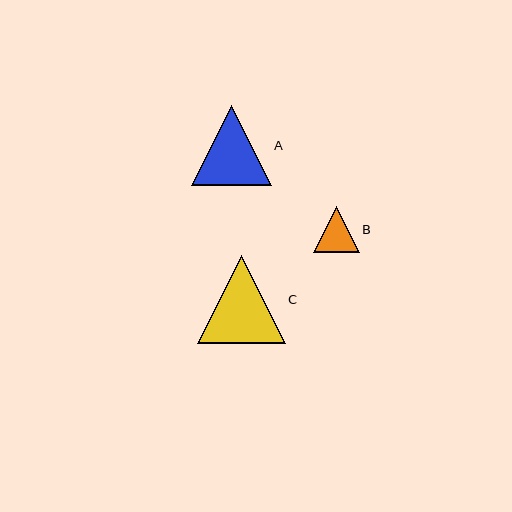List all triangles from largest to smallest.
From largest to smallest: C, A, B.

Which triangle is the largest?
Triangle C is the largest with a size of approximately 88 pixels.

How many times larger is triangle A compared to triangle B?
Triangle A is approximately 1.7 times the size of triangle B.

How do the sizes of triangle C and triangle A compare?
Triangle C and triangle A are approximately the same size.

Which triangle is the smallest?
Triangle B is the smallest with a size of approximately 46 pixels.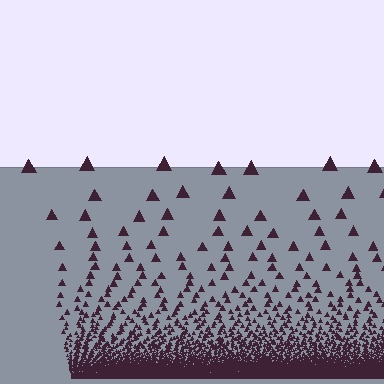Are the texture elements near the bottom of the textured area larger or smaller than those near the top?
Smaller. The gradient is inverted — elements near the bottom are smaller and denser.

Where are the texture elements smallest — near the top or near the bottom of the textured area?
Near the bottom.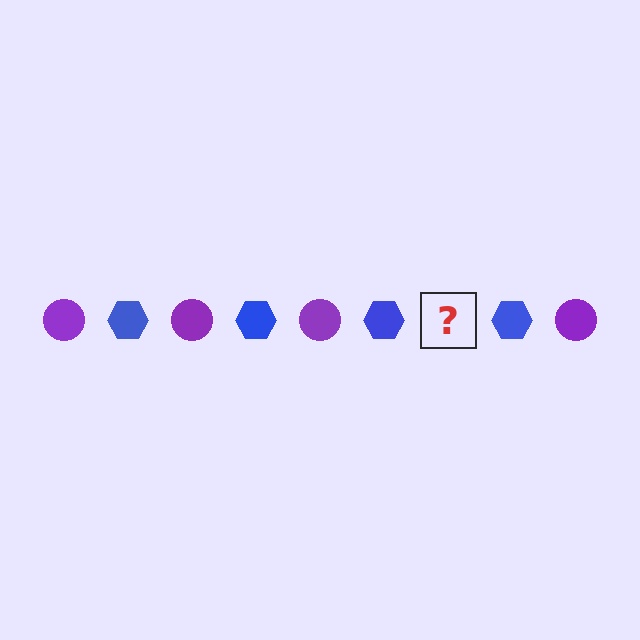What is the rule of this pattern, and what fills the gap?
The rule is that the pattern alternates between purple circle and blue hexagon. The gap should be filled with a purple circle.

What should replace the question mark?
The question mark should be replaced with a purple circle.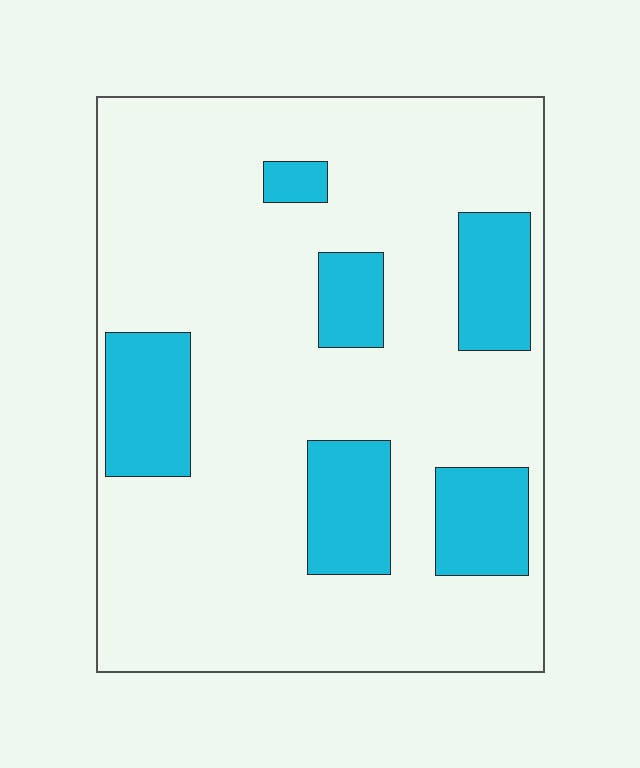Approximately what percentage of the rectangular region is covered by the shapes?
Approximately 20%.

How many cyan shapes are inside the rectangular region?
6.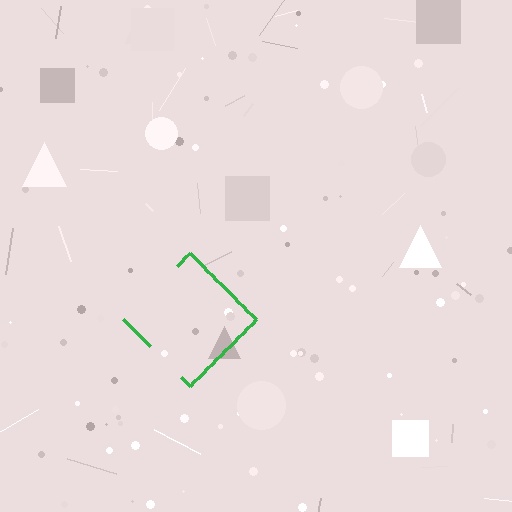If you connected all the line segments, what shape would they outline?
They would outline a diamond.